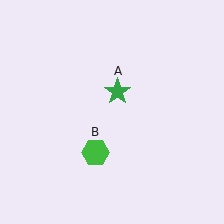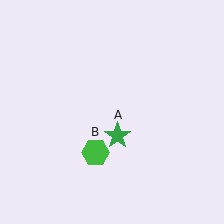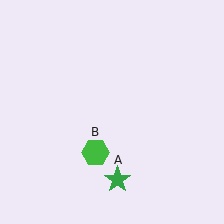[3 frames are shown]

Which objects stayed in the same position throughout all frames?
Green hexagon (object B) remained stationary.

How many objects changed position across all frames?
1 object changed position: green star (object A).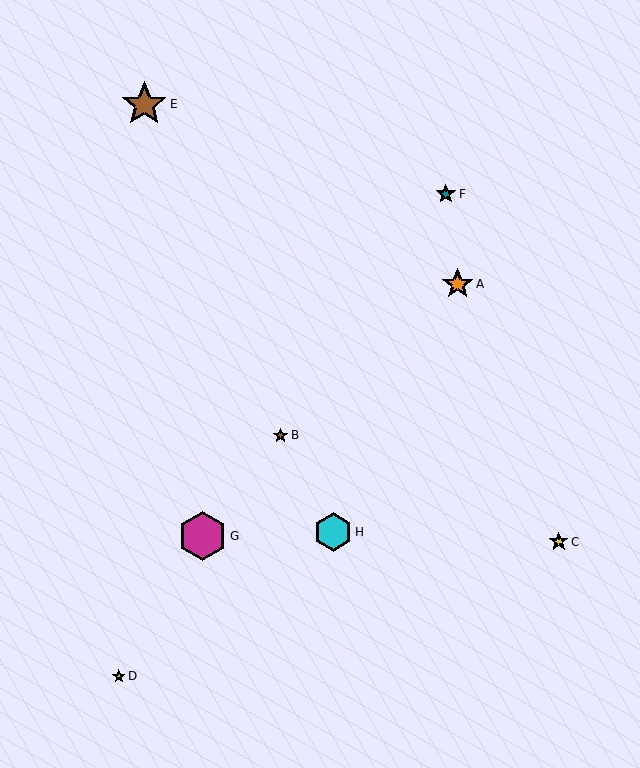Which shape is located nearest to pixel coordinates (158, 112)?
The brown star (labeled E) at (144, 104) is nearest to that location.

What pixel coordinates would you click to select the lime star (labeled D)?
Click at (119, 676) to select the lime star D.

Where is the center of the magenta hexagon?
The center of the magenta hexagon is at (203, 536).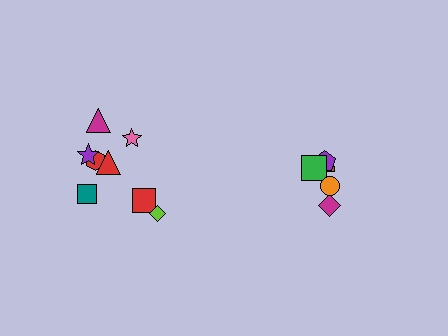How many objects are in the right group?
There are 5 objects.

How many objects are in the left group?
There are 8 objects.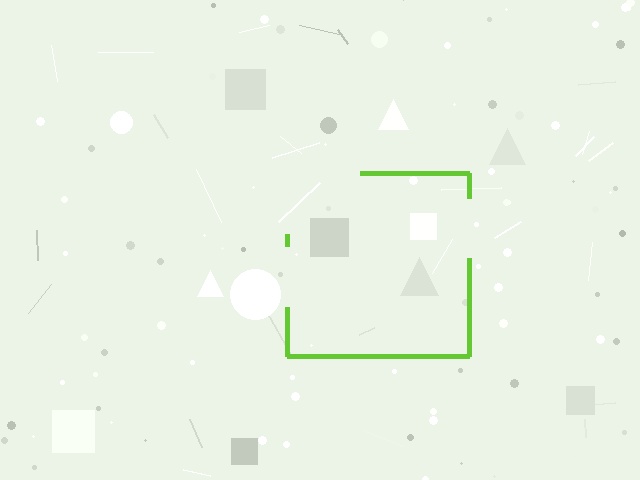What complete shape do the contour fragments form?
The contour fragments form a square.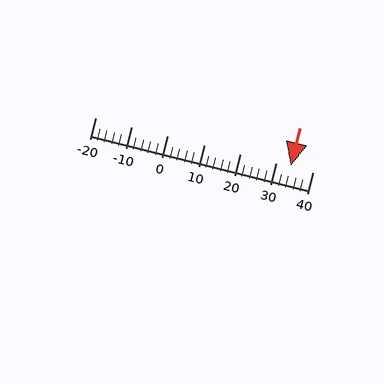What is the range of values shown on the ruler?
The ruler shows values from -20 to 40.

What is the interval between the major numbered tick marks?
The major tick marks are spaced 10 units apart.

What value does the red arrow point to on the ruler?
The red arrow points to approximately 34.